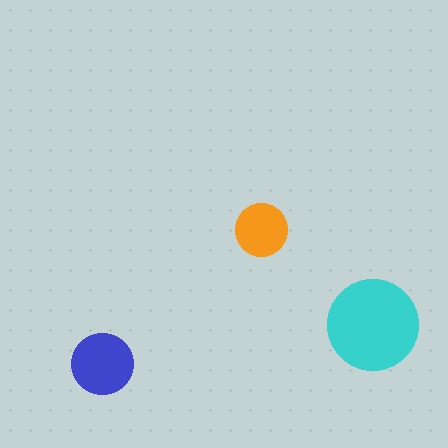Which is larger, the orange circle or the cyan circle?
The cyan one.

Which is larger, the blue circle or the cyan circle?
The cyan one.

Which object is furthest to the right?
The cyan circle is rightmost.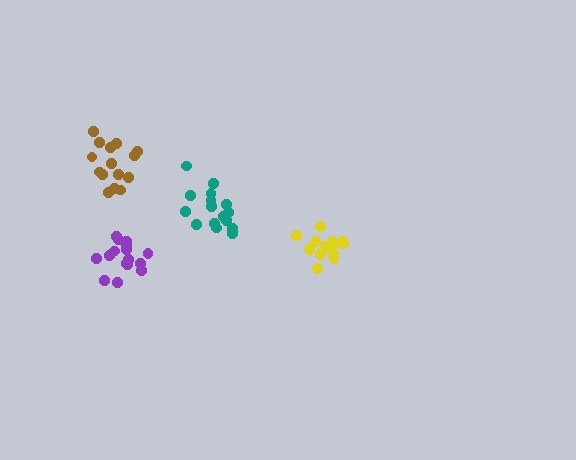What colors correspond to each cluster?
The clusters are colored: purple, yellow, teal, brown.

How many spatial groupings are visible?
There are 4 spatial groupings.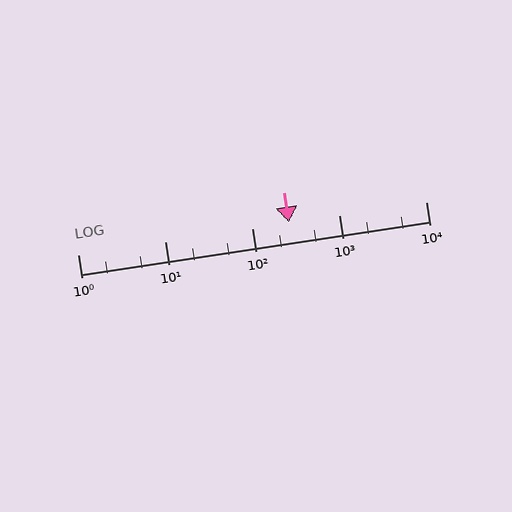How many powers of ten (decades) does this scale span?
The scale spans 4 decades, from 1 to 10000.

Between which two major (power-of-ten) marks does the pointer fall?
The pointer is between 100 and 1000.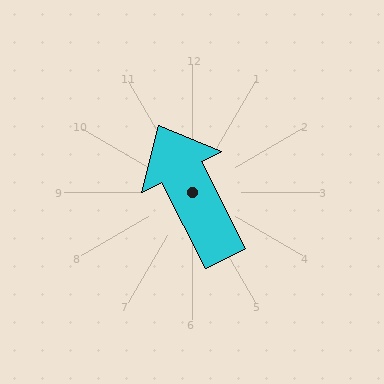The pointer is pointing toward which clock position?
Roughly 11 o'clock.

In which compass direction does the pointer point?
Northwest.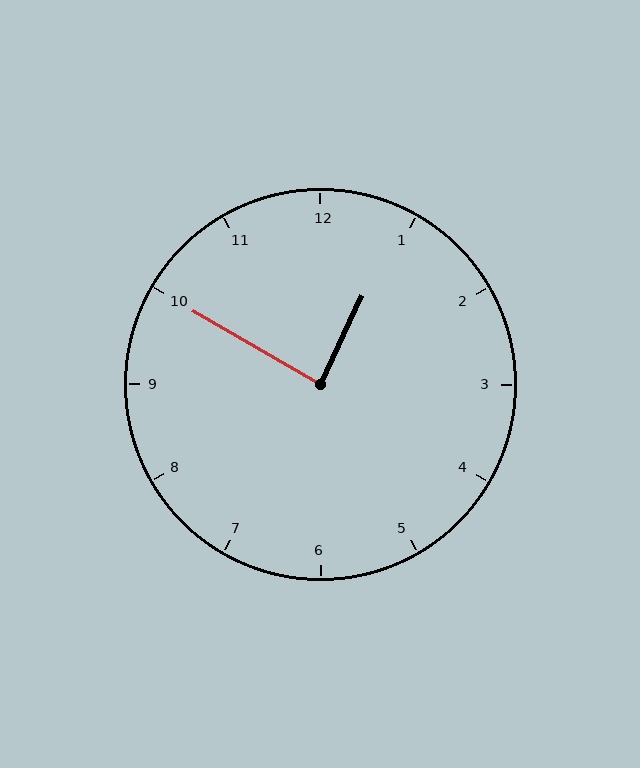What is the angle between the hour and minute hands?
Approximately 85 degrees.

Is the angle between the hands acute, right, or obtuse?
It is right.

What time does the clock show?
12:50.